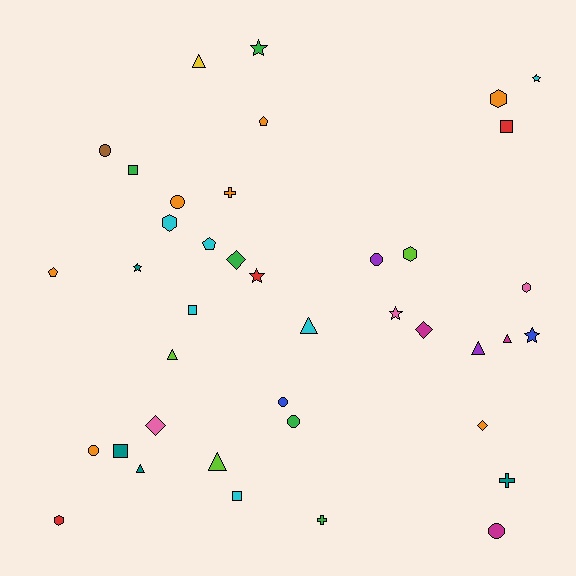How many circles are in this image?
There are 7 circles.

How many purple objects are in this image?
There are 2 purple objects.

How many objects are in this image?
There are 40 objects.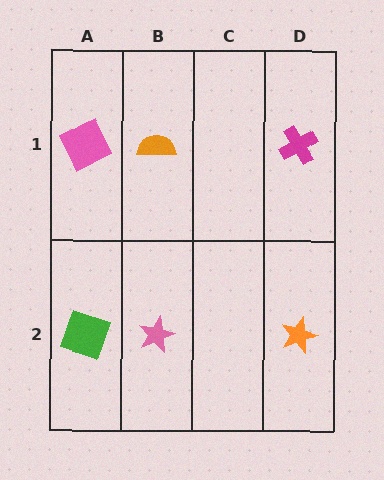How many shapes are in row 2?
3 shapes.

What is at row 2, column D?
An orange star.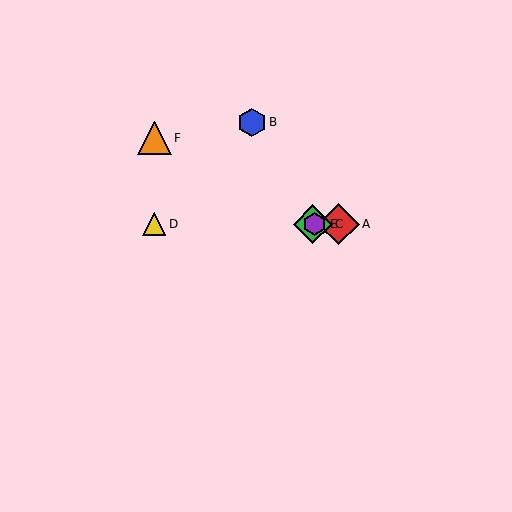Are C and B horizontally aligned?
No, C is at y≈224 and B is at y≈122.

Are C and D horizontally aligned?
Yes, both are at y≈224.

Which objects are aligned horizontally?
Objects A, C, D, E are aligned horizontally.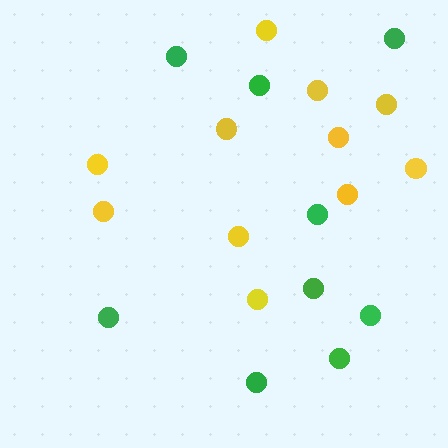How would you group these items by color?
There are 2 groups: one group of yellow circles (11) and one group of green circles (9).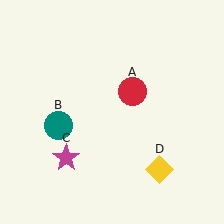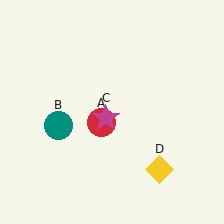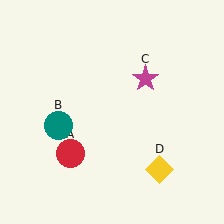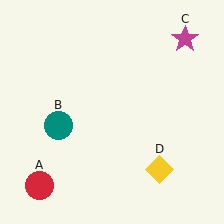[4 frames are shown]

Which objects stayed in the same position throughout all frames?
Teal circle (object B) and yellow diamond (object D) remained stationary.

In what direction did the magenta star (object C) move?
The magenta star (object C) moved up and to the right.